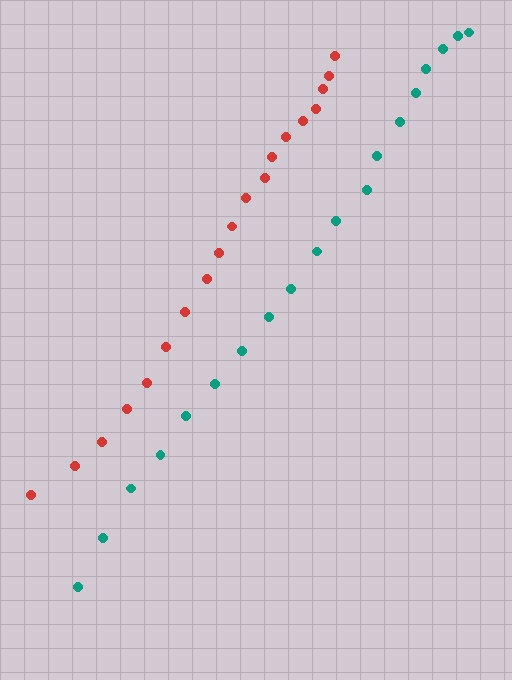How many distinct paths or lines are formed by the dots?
There are 2 distinct paths.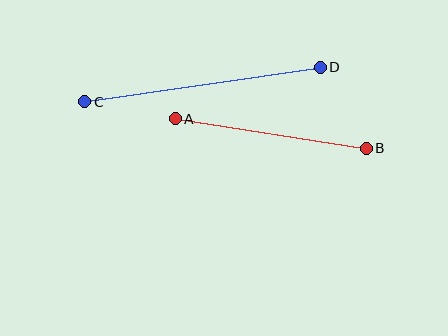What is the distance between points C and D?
The distance is approximately 238 pixels.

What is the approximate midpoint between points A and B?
The midpoint is at approximately (271, 133) pixels.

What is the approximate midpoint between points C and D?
The midpoint is at approximately (202, 85) pixels.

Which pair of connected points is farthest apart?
Points C and D are farthest apart.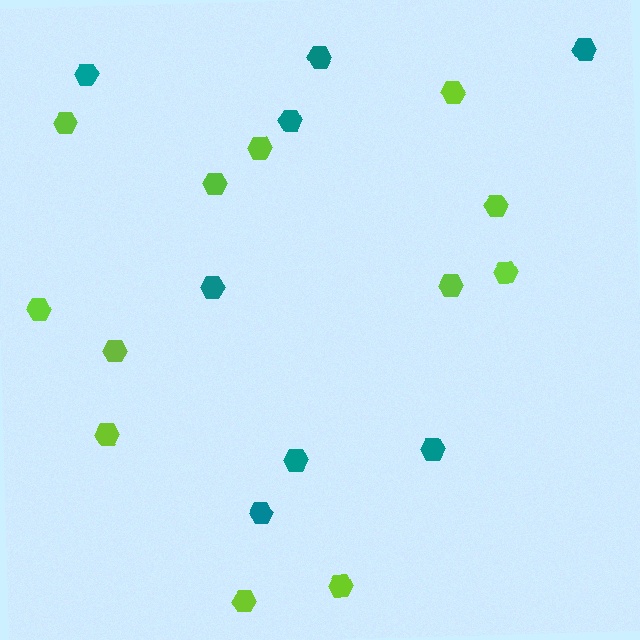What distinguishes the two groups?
There are 2 groups: one group of teal hexagons (8) and one group of lime hexagons (12).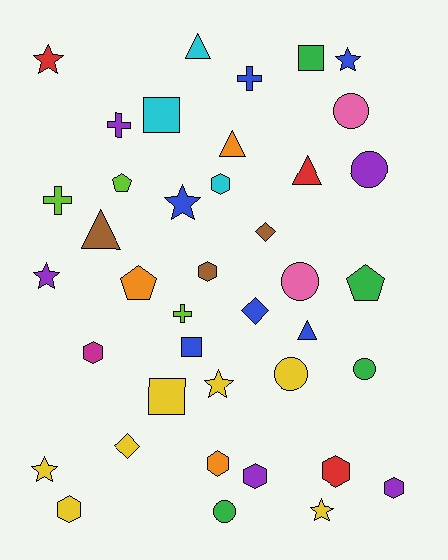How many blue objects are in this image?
There are 6 blue objects.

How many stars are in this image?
There are 7 stars.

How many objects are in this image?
There are 40 objects.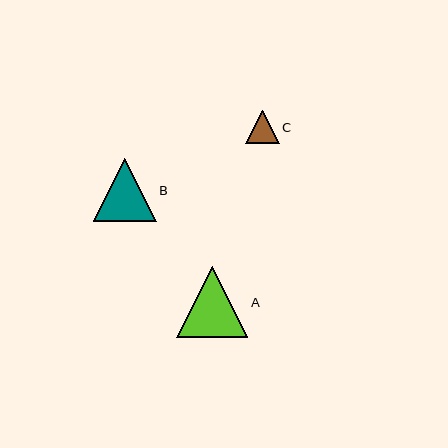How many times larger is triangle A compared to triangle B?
Triangle A is approximately 1.1 times the size of triangle B.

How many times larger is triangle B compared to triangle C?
Triangle B is approximately 1.9 times the size of triangle C.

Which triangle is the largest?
Triangle A is the largest with a size of approximately 71 pixels.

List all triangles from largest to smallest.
From largest to smallest: A, B, C.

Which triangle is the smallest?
Triangle C is the smallest with a size of approximately 33 pixels.